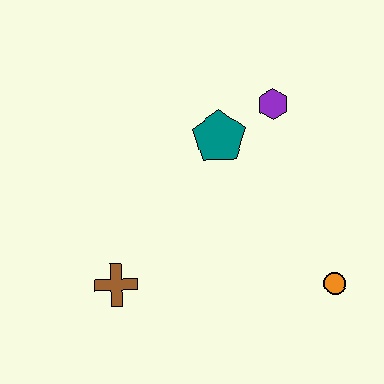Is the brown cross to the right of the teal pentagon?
No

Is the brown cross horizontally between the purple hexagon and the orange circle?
No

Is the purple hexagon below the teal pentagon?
No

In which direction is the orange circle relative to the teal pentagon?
The orange circle is below the teal pentagon.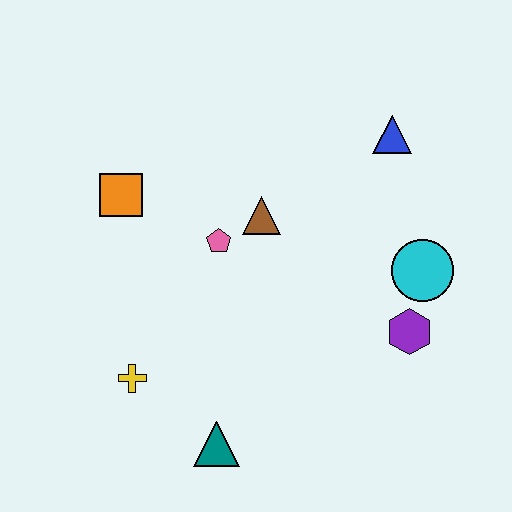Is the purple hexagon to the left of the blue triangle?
No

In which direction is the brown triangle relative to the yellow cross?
The brown triangle is above the yellow cross.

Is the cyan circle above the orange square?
No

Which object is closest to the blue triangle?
The cyan circle is closest to the blue triangle.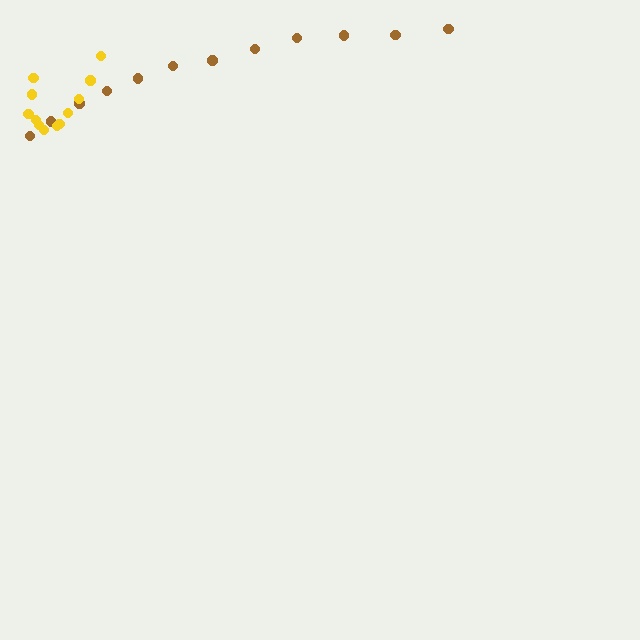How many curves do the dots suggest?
There are 2 distinct paths.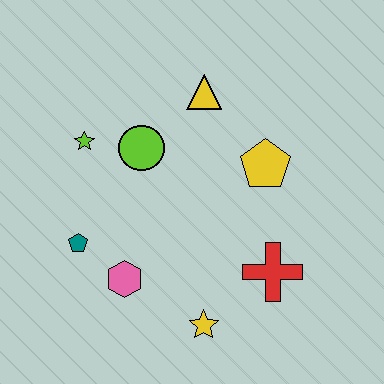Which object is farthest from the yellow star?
The yellow triangle is farthest from the yellow star.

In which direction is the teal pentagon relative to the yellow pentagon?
The teal pentagon is to the left of the yellow pentagon.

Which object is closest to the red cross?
The yellow star is closest to the red cross.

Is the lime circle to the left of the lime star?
No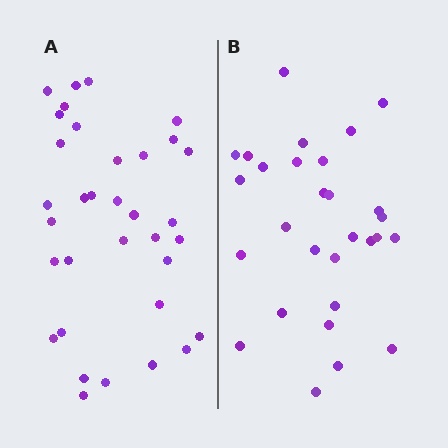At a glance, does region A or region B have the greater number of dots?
Region A (the left region) has more dots.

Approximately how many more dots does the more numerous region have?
Region A has about 5 more dots than region B.